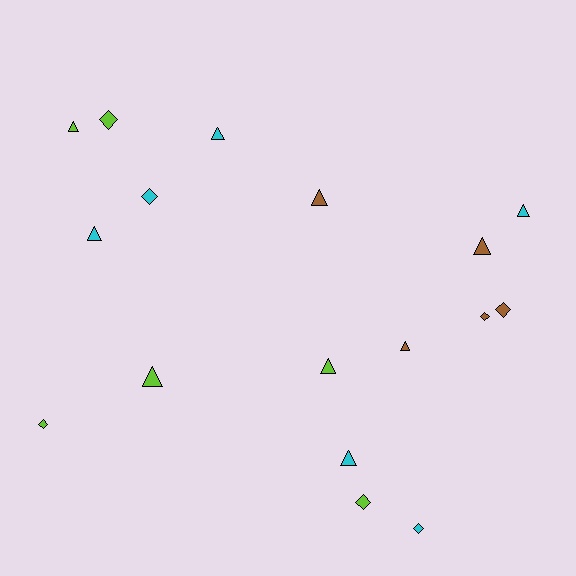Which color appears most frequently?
Cyan, with 6 objects.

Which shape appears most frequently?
Triangle, with 10 objects.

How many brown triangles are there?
There are 3 brown triangles.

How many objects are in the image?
There are 17 objects.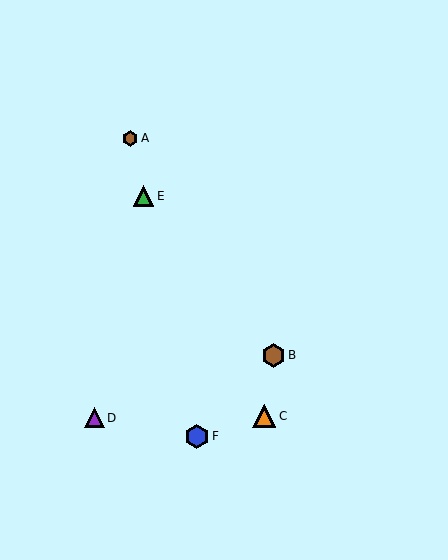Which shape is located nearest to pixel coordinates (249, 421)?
The orange triangle (labeled C) at (264, 416) is nearest to that location.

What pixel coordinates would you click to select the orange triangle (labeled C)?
Click at (264, 416) to select the orange triangle C.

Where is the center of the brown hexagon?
The center of the brown hexagon is at (130, 138).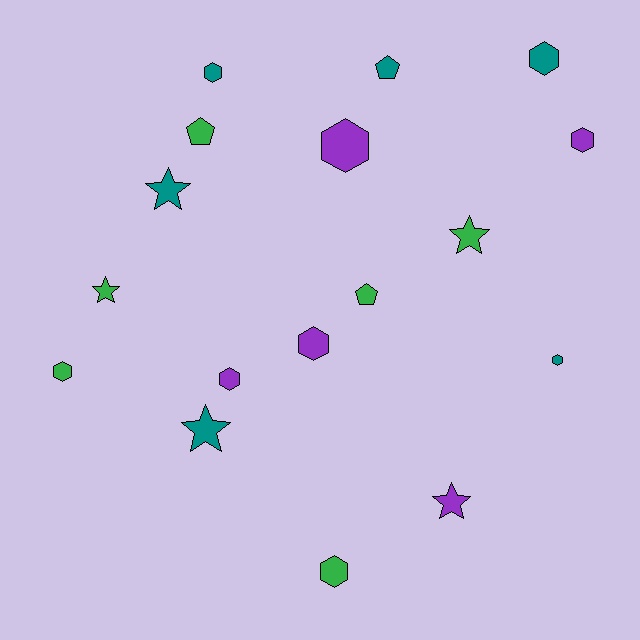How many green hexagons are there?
There are 2 green hexagons.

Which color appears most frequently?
Teal, with 6 objects.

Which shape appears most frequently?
Hexagon, with 9 objects.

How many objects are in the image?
There are 17 objects.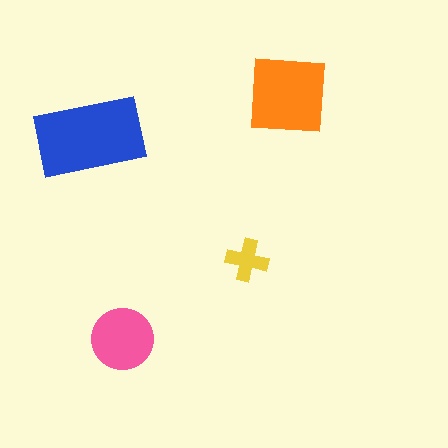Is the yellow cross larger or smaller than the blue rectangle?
Smaller.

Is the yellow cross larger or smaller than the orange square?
Smaller.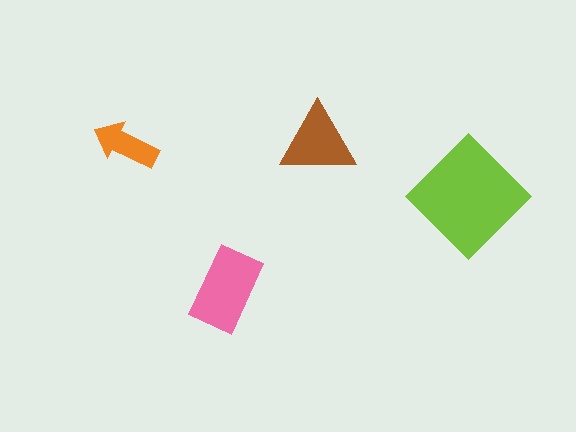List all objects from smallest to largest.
The orange arrow, the brown triangle, the pink rectangle, the lime diamond.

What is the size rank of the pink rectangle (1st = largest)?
2nd.